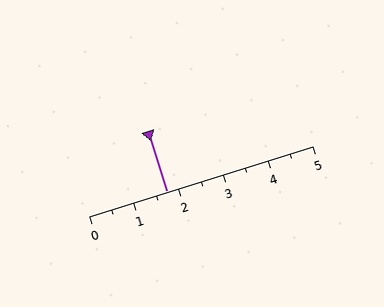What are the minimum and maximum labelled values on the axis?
The axis runs from 0 to 5.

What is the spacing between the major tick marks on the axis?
The major ticks are spaced 1 apart.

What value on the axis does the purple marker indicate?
The marker indicates approximately 1.8.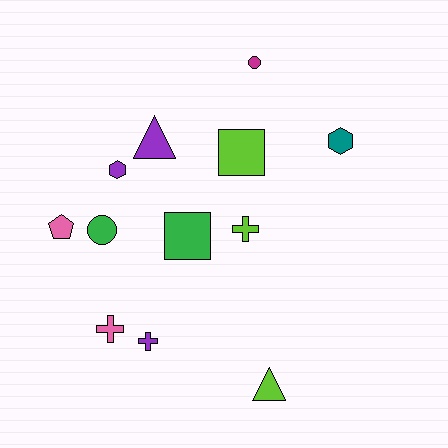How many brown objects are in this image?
There are no brown objects.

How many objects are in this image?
There are 12 objects.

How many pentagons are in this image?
There is 1 pentagon.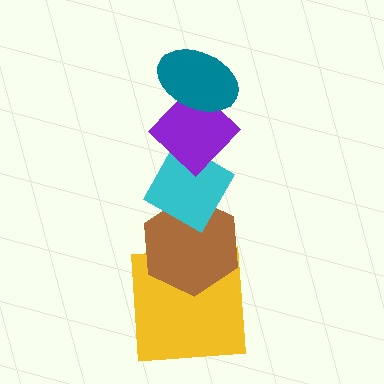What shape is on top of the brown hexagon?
The cyan diamond is on top of the brown hexagon.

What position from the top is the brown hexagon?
The brown hexagon is 4th from the top.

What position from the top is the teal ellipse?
The teal ellipse is 1st from the top.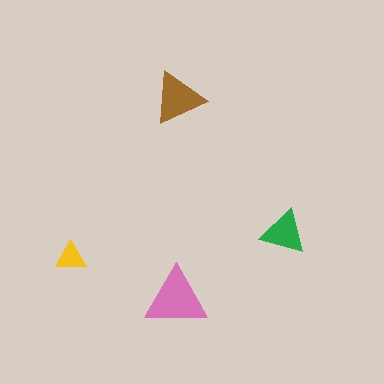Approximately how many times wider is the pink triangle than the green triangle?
About 1.5 times wider.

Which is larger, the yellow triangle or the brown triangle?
The brown one.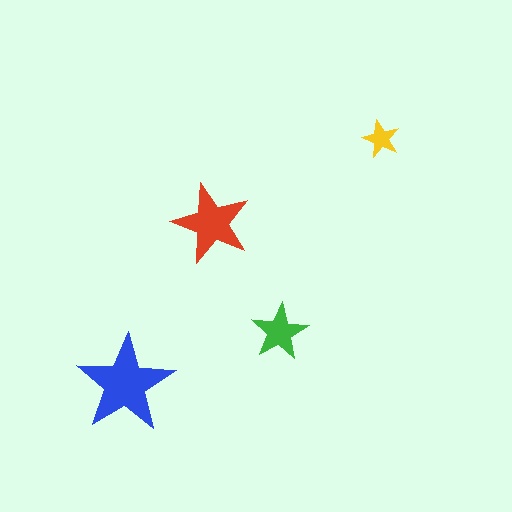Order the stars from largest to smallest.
the blue one, the red one, the green one, the yellow one.